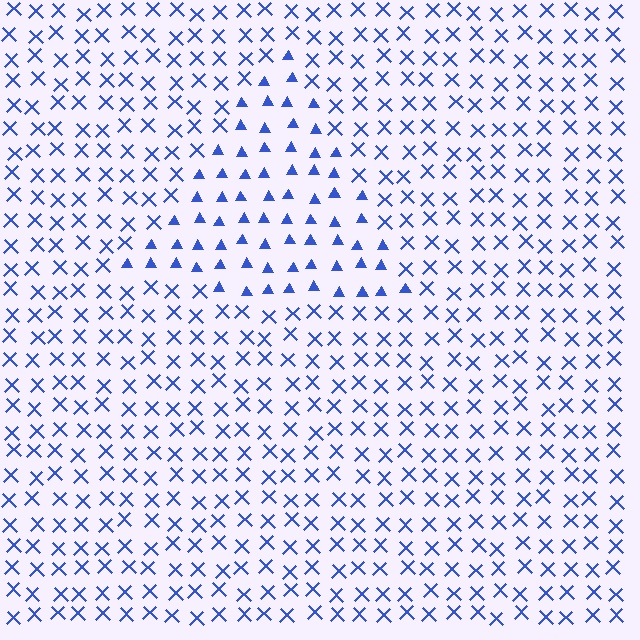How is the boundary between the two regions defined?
The boundary is defined by a change in element shape: triangles inside vs. X marks outside. All elements share the same color and spacing.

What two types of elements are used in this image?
The image uses triangles inside the triangle region and X marks outside it.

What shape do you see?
I see a triangle.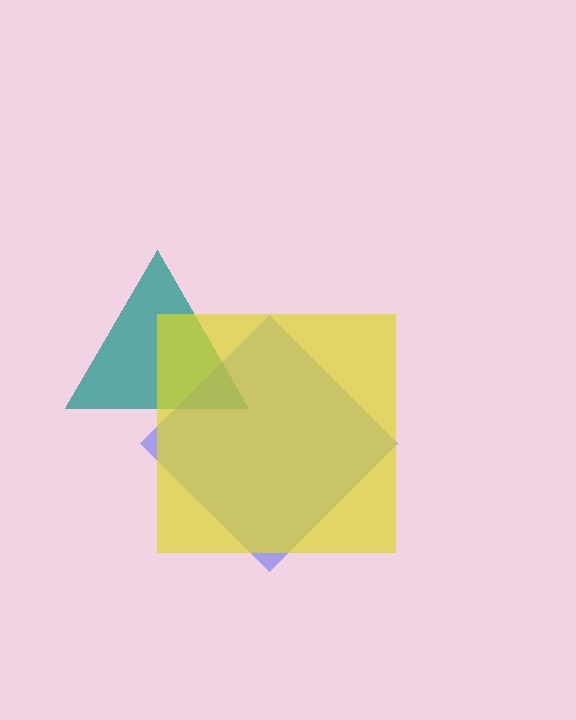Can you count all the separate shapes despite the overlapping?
Yes, there are 3 separate shapes.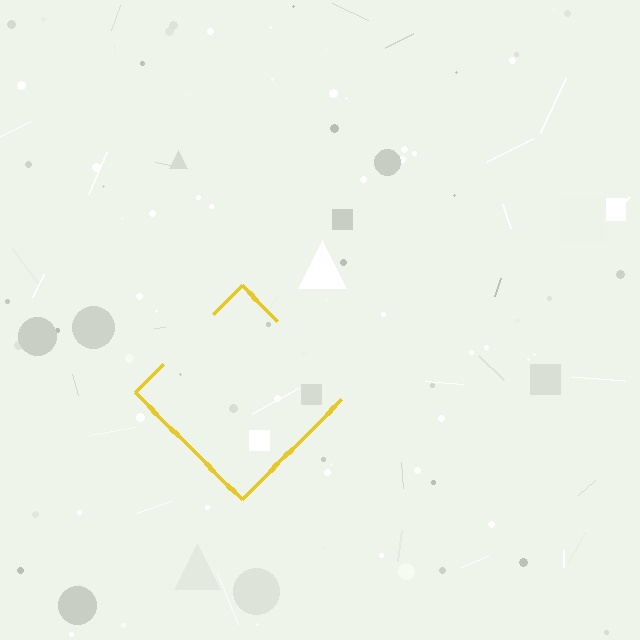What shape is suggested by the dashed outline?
The dashed outline suggests a diamond.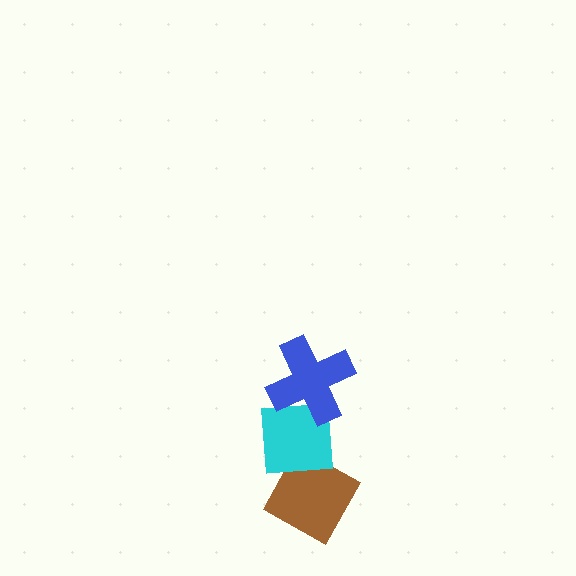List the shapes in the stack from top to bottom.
From top to bottom: the blue cross, the cyan square, the brown diamond.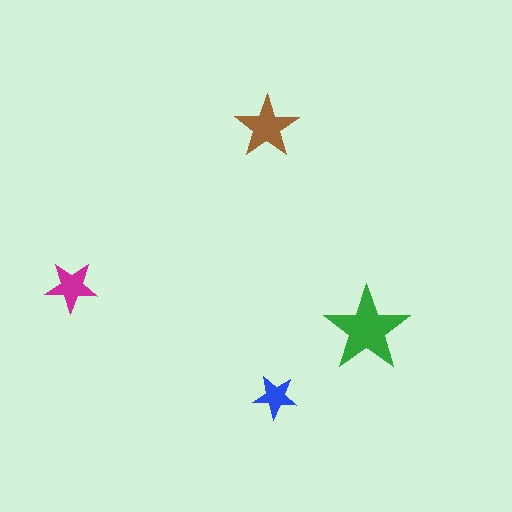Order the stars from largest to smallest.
the green one, the brown one, the magenta one, the blue one.